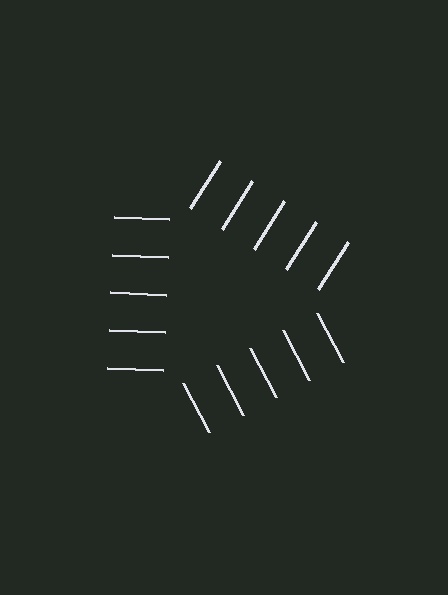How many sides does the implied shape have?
3 sides — the line-ends trace a triangle.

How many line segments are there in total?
15 — 5 along each of the 3 edges.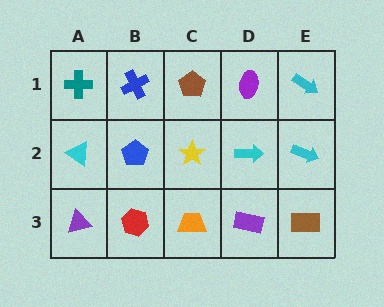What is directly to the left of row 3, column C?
A red hexagon.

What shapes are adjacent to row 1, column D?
A cyan arrow (row 2, column D), a brown pentagon (row 1, column C), a cyan arrow (row 1, column E).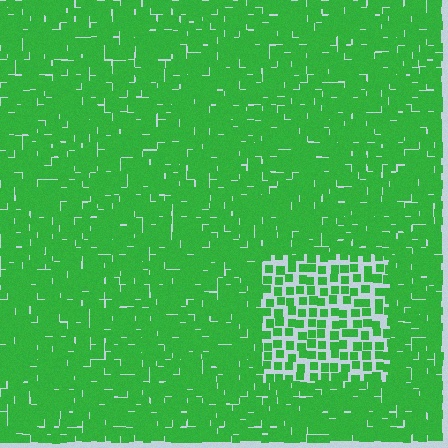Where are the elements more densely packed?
The elements are more densely packed outside the rectangle boundary.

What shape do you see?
I see a rectangle.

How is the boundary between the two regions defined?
The boundary is defined by a change in element density (approximately 2.1x ratio). All elements are the same color, size, and shape.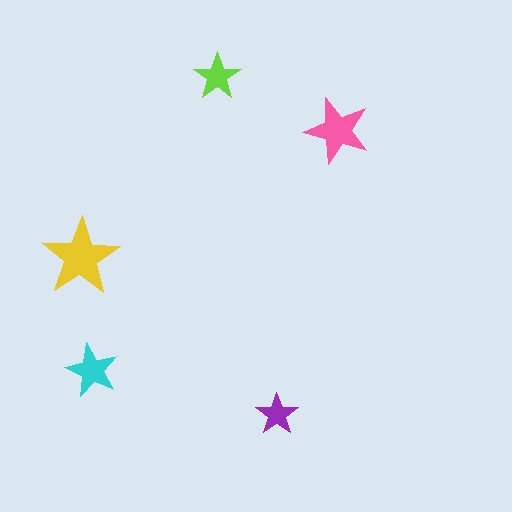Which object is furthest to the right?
The pink star is rightmost.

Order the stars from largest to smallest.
the yellow one, the pink one, the cyan one, the lime one, the purple one.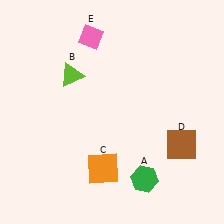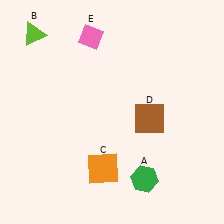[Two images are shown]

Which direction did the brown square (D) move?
The brown square (D) moved left.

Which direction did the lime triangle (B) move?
The lime triangle (B) moved up.